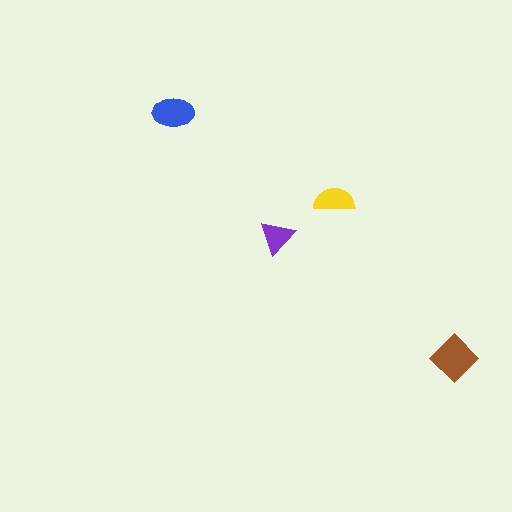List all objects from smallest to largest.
The purple triangle, the yellow semicircle, the blue ellipse, the brown diamond.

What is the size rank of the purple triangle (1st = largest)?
4th.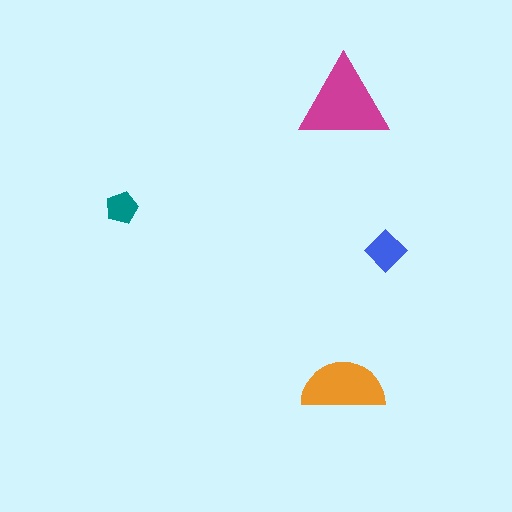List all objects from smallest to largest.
The teal pentagon, the blue diamond, the orange semicircle, the magenta triangle.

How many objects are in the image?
There are 4 objects in the image.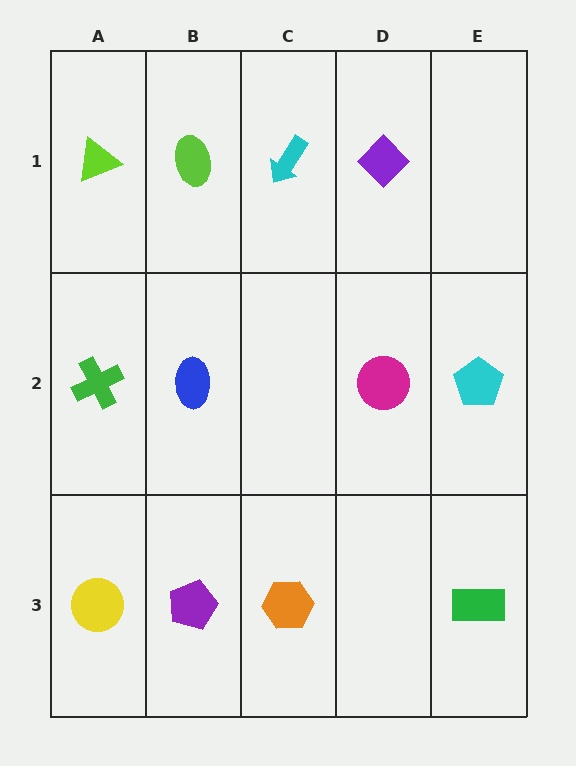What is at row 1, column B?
A lime ellipse.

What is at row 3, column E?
A green rectangle.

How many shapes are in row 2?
4 shapes.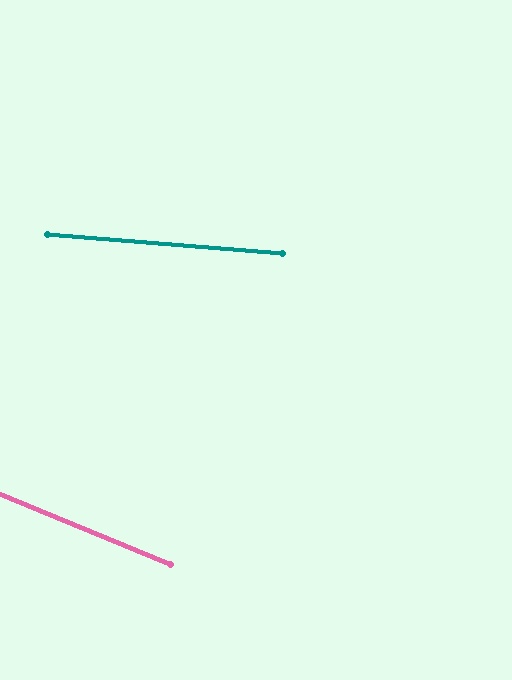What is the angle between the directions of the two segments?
Approximately 18 degrees.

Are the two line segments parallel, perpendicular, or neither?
Neither parallel nor perpendicular — they differ by about 18°.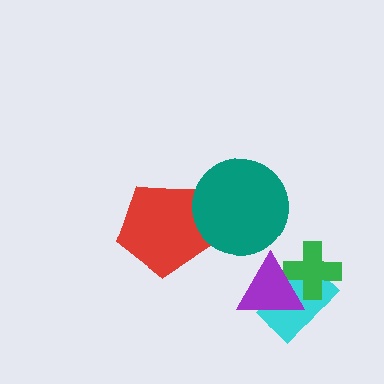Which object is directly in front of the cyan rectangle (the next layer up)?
The green cross is directly in front of the cyan rectangle.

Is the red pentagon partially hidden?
Yes, it is partially covered by another shape.